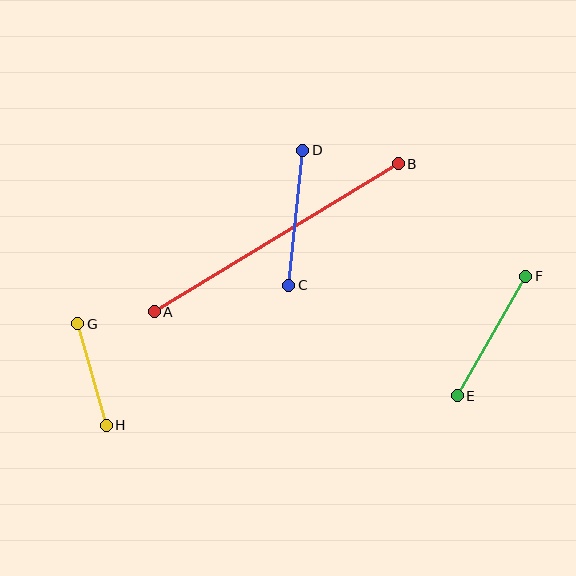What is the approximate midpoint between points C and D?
The midpoint is at approximately (296, 218) pixels.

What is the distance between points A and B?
The distance is approximately 286 pixels.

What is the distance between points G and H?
The distance is approximately 106 pixels.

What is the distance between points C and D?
The distance is approximately 136 pixels.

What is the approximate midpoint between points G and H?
The midpoint is at approximately (92, 374) pixels.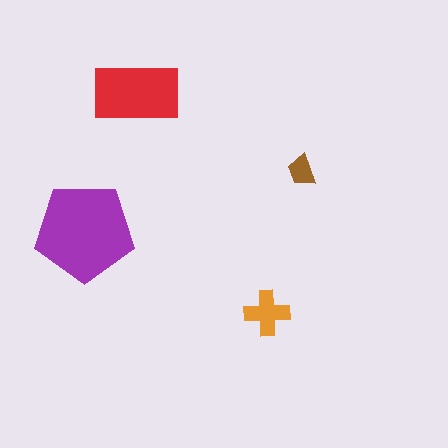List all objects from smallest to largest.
The brown trapezoid, the orange cross, the red rectangle, the purple pentagon.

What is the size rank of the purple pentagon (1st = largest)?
1st.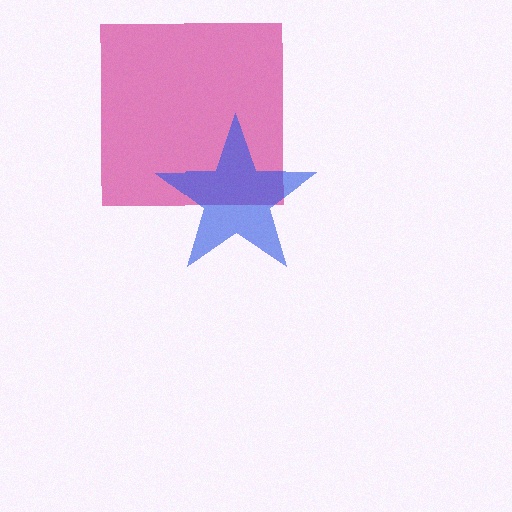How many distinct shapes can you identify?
There are 2 distinct shapes: a magenta square, a blue star.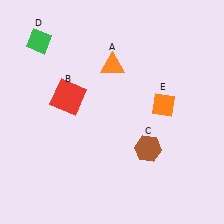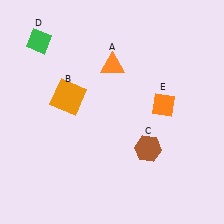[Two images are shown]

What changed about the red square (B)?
In Image 1, B is red. In Image 2, it changed to orange.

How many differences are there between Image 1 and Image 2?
There is 1 difference between the two images.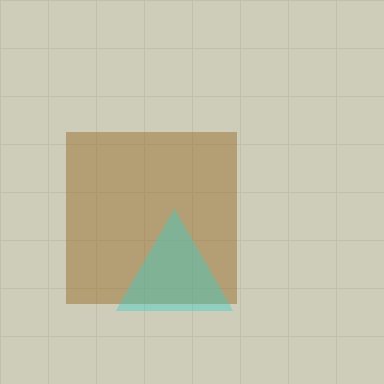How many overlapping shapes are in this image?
There are 2 overlapping shapes in the image.